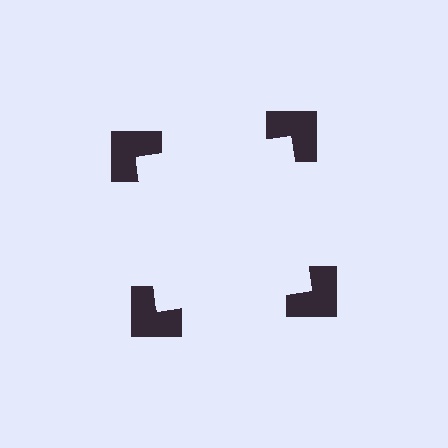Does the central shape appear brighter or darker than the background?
It typically appears slightly brighter than the background, even though no actual brightness change is drawn.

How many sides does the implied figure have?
4 sides.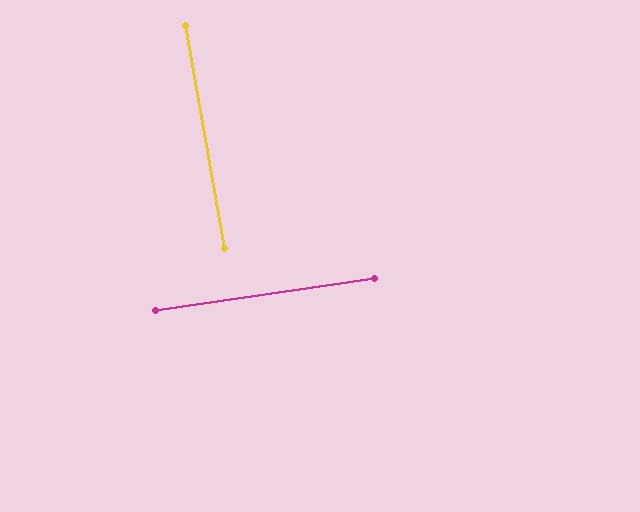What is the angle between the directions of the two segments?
Approximately 88 degrees.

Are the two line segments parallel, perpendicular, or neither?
Perpendicular — they meet at approximately 88°.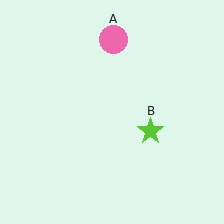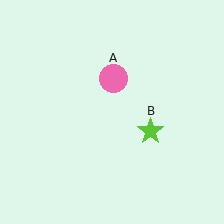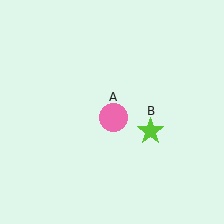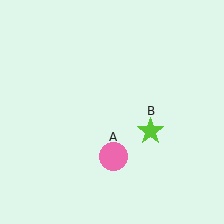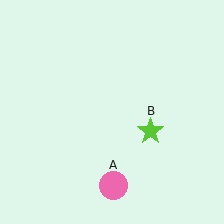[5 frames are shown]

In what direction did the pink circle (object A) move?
The pink circle (object A) moved down.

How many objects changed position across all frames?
1 object changed position: pink circle (object A).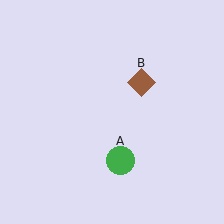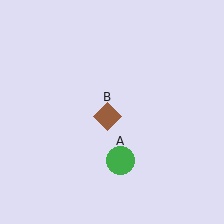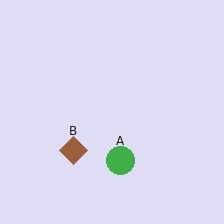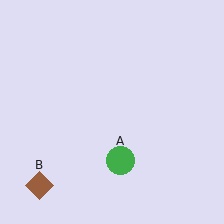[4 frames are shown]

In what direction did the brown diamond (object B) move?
The brown diamond (object B) moved down and to the left.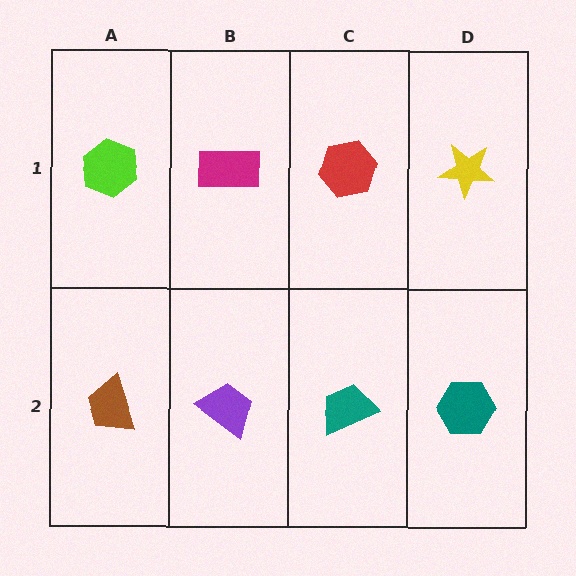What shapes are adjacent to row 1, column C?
A teal trapezoid (row 2, column C), a magenta rectangle (row 1, column B), a yellow star (row 1, column D).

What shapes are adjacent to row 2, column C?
A red hexagon (row 1, column C), a purple trapezoid (row 2, column B), a teal hexagon (row 2, column D).